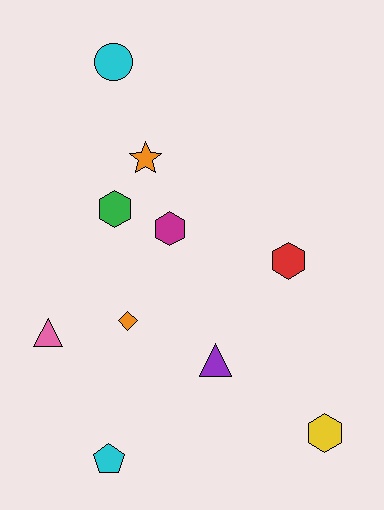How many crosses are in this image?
There are no crosses.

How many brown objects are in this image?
There are no brown objects.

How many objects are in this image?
There are 10 objects.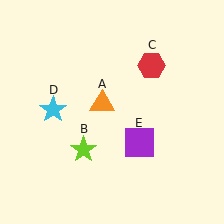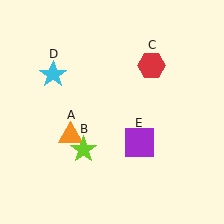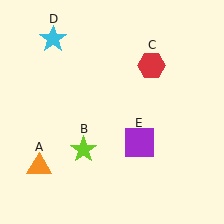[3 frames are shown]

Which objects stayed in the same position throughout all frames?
Lime star (object B) and red hexagon (object C) and purple square (object E) remained stationary.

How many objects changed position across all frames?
2 objects changed position: orange triangle (object A), cyan star (object D).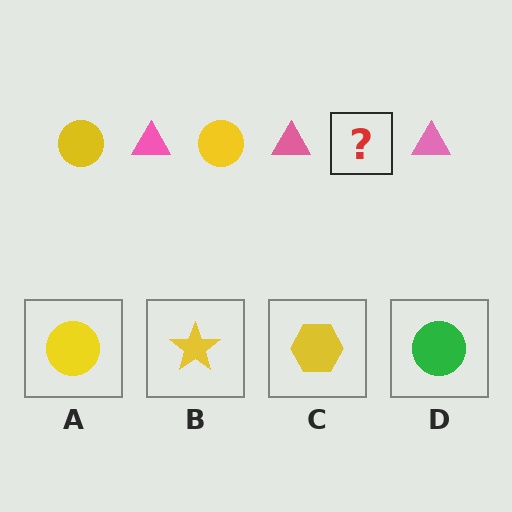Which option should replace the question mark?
Option A.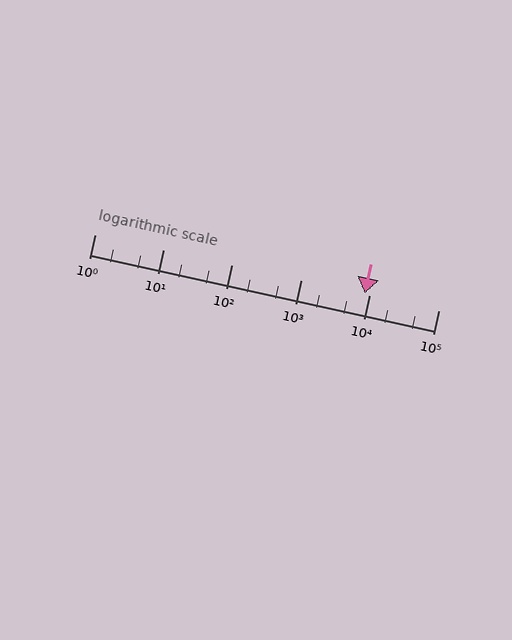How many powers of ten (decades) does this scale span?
The scale spans 5 decades, from 1 to 100000.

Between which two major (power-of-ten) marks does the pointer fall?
The pointer is between 1000 and 10000.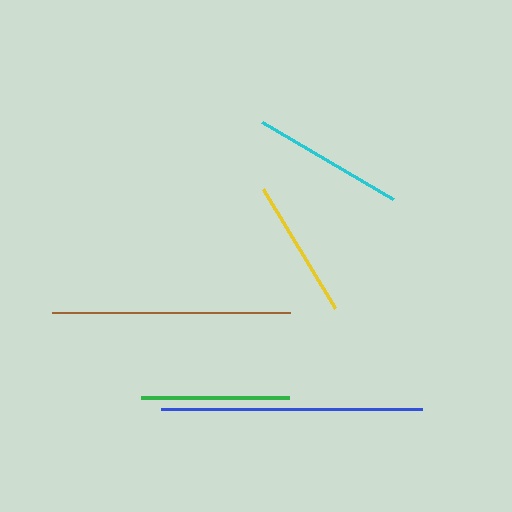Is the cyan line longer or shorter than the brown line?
The brown line is longer than the cyan line.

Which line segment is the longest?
The blue line is the longest at approximately 261 pixels.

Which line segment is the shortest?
The yellow line is the shortest at approximately 138 pixels.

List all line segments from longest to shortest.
From longest to shortest: blue, brown, cyan, green, yellow.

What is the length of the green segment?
The green segment is approximately 148 pixels long.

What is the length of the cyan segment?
The cyan segment is approximately 152 pixels long.